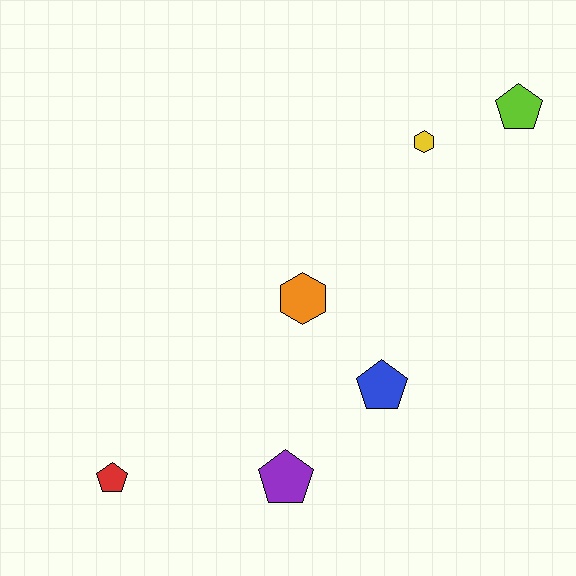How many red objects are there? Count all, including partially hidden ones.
There is 1 red object.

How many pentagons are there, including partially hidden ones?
There are 4 pentagons.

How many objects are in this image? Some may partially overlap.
There are 6 objects.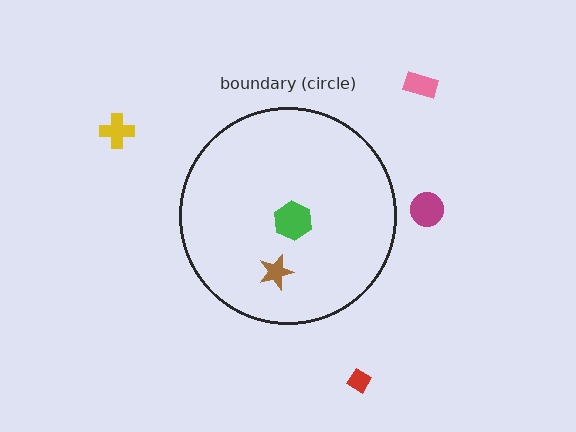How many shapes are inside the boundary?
2 inside, 4 outside.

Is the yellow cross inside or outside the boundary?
Outside.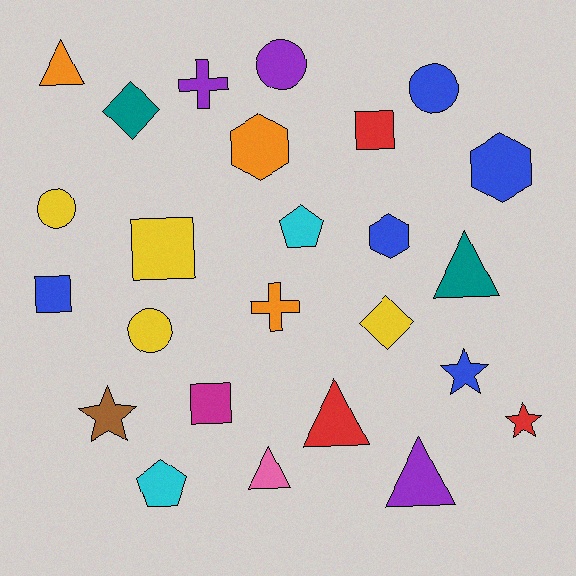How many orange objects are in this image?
There are 3 orange objects.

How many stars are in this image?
There are 3 stars.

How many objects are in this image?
There are 25 objects.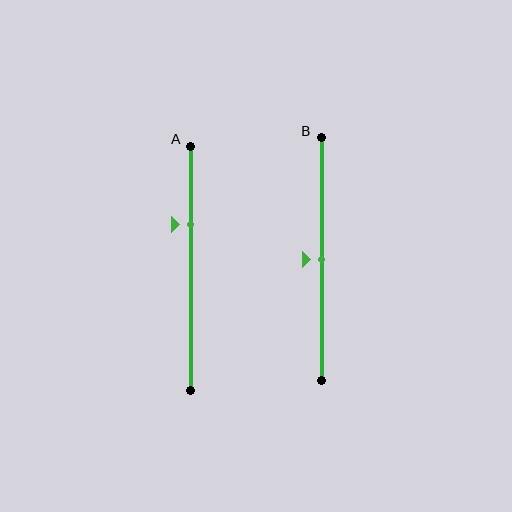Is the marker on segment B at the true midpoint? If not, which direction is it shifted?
Yes, the marker on segment B is at the true midpoint.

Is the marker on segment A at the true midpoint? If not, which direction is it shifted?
No, the marker on segment A is shifted upward by about 18% of the segment length.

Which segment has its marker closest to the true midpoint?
Segment B has its marker closest to the true midpoint.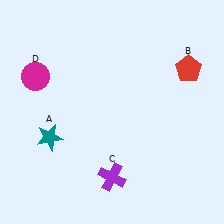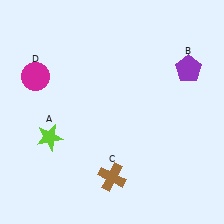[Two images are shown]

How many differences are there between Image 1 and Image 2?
There are 3 differences between the two images.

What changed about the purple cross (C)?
In Image 1, C is purple. In Image 2, it changed to brown.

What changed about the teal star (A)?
In Image 1, A is teal. In Image 2, it changed to lime.